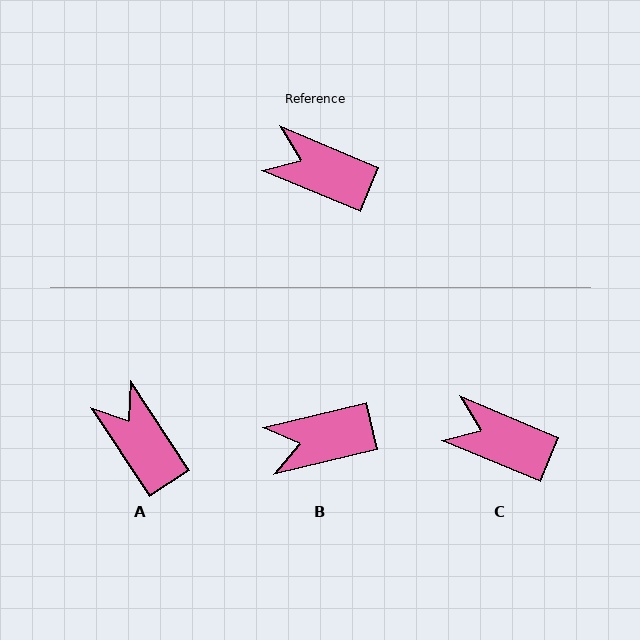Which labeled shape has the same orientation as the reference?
C.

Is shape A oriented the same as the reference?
No, it is off by about 34 degrees.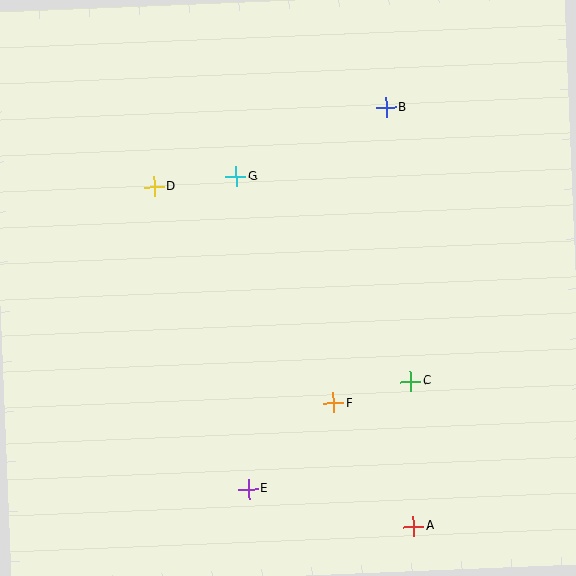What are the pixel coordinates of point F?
Point F is at (334, 403).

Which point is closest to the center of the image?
Point G at (236, 177) is closest to the center.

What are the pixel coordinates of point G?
Point G is at (236, 177).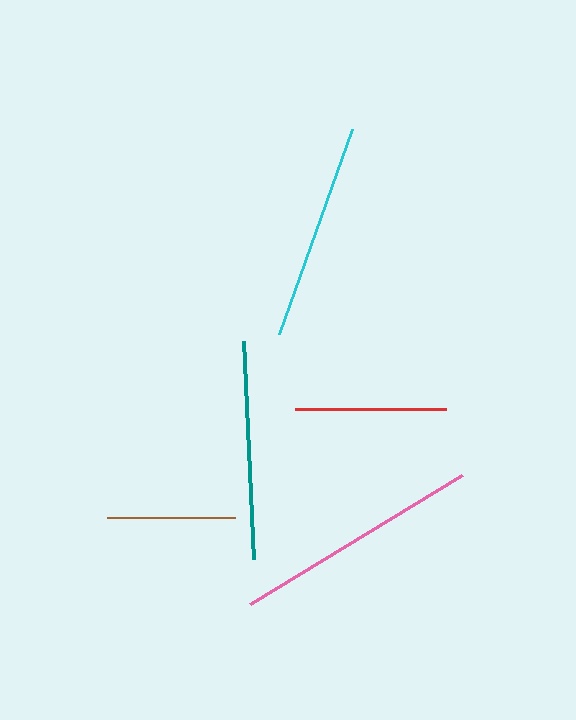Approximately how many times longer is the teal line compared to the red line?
The teal line is approximately 1.4 times the length of the red line.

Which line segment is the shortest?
The brown line is the shortest at approximately 128 pixels.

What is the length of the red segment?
The red segment is approximately 150 pixels long.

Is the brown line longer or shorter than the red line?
The red line is longer than the brown line.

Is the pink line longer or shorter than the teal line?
The pink line is longer than the teal line.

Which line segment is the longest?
The pink line is the longest at approximately 248 pixels.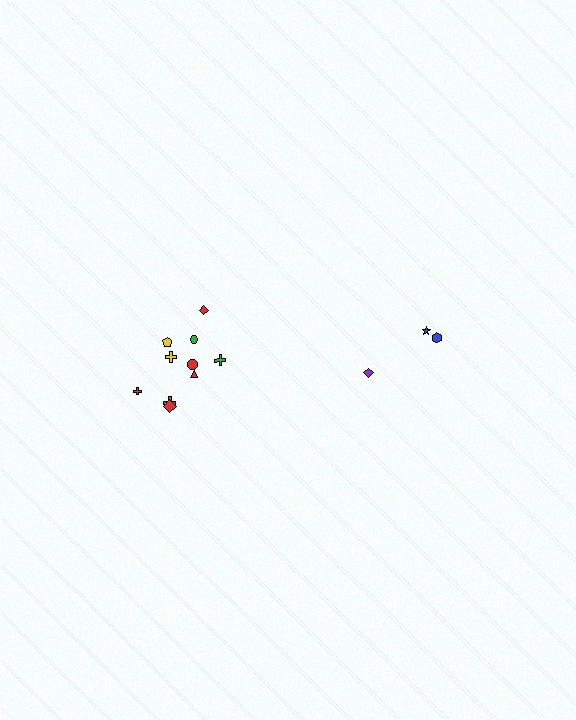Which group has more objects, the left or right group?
The left group.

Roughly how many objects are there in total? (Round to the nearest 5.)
Roughly 15 objects in total.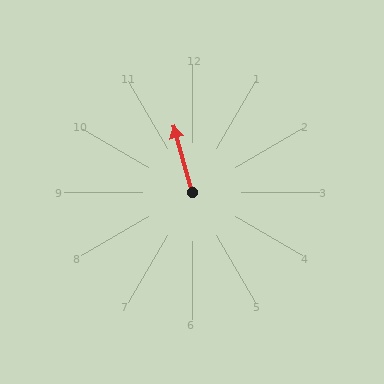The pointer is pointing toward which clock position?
Roughly 11 o'clock.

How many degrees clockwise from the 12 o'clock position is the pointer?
Approximately 344 degrees.